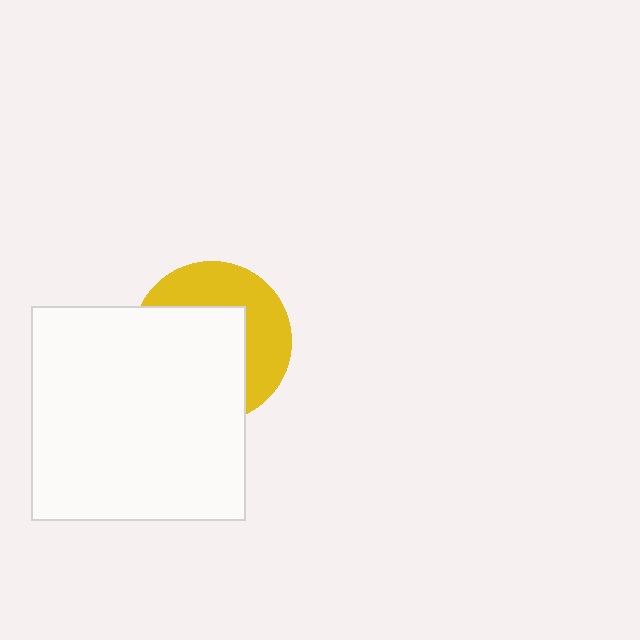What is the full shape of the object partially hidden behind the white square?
The partially hidden object is a yellow circle.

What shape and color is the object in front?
The object in front is a white square.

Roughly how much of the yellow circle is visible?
A small part of it is visible (roughly 42%).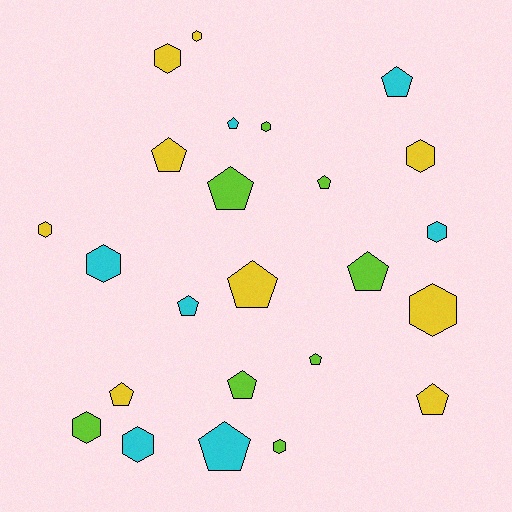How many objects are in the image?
There are 24 objects.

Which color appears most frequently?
Yellow, with 9 objects.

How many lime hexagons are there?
There are 3 lime hexagons.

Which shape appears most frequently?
Pentagon, with 13 objects.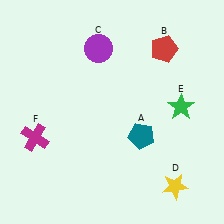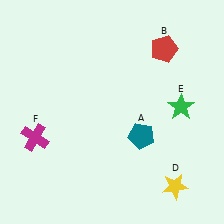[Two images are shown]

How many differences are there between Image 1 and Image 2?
There is 1 difference between the two images.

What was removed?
The purple circle (C) was removed in Image 2.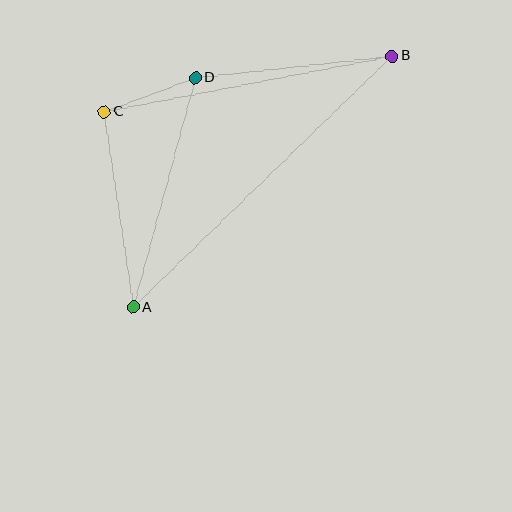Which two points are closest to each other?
Points C and D are closest to each other.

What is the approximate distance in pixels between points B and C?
The distance between B and C is approximately 293 pixels.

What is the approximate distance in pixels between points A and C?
The distance between A and C is approximately 197 pixels.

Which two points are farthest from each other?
Points A and B are farthest from each other.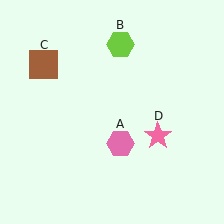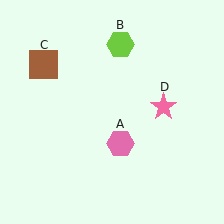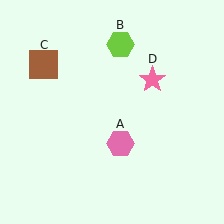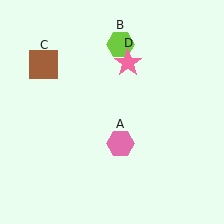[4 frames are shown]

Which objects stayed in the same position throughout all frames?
Pink hexagon (object A) and lime hexagon (object B) and brown square (object C) remained stationary.